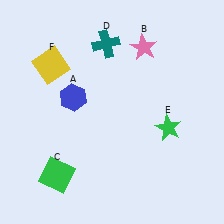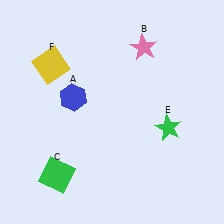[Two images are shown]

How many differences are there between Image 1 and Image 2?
There is 1 difference between the two images.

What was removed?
The teal cross (D) was removed in Image 2.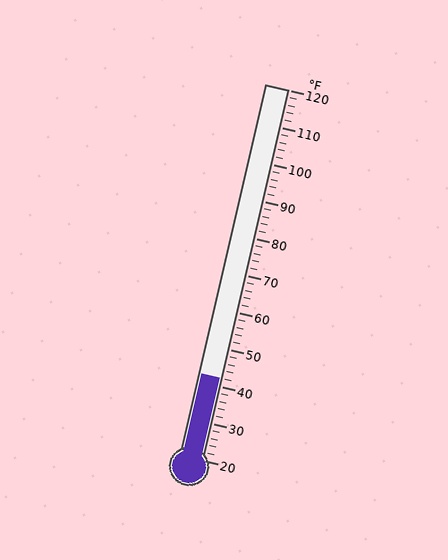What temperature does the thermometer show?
The thermometer shows approximately 42°F.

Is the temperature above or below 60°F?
The temperature is below 60°F.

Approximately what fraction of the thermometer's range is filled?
The thermometer is filled to approximately 20% of its range.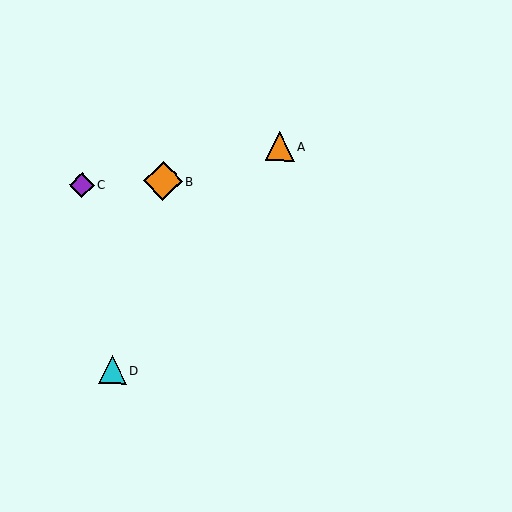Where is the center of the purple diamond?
The center of the purple diamond is at (82, 185).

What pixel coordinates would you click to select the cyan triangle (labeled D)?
Click at (112, 370) to select the cyan triangle D.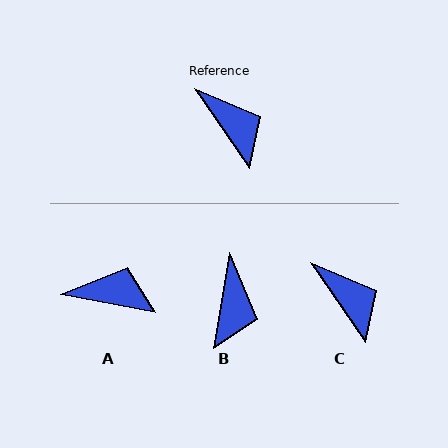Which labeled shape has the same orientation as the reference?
C.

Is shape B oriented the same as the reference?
No, it is off by about 44 degrees.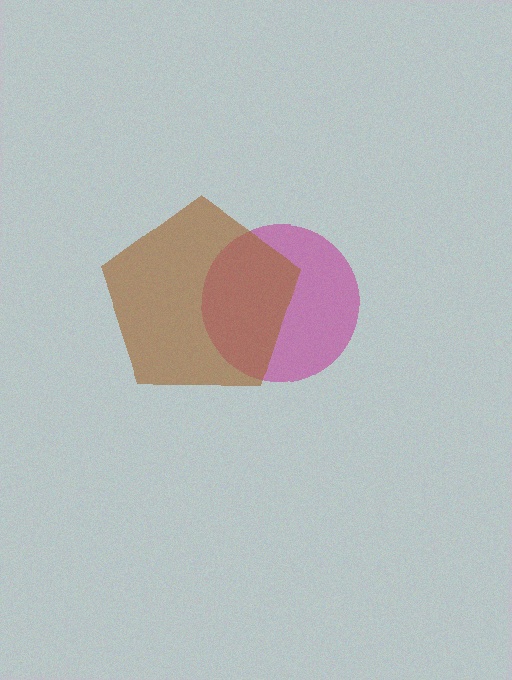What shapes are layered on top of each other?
The layered shapes are: a magenta circle, a brown pentagon.